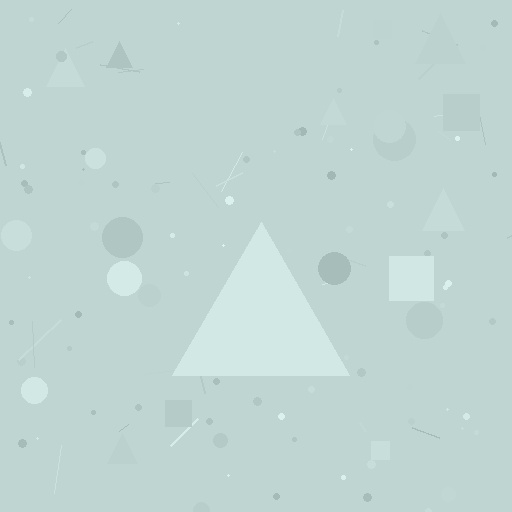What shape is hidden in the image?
A triangle is hidden in the image.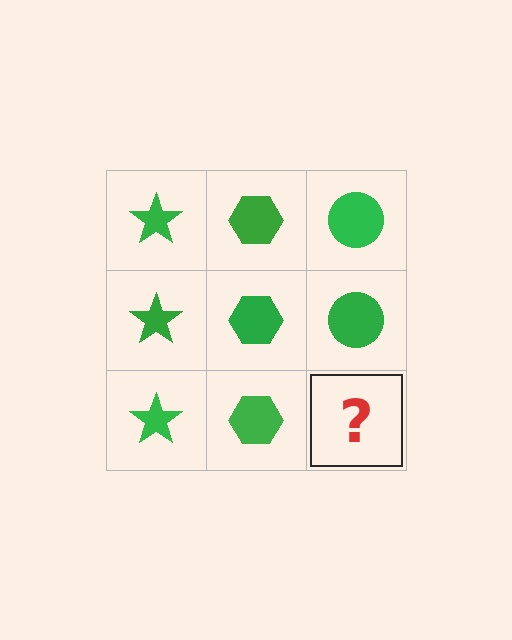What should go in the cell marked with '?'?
The missing cell should contain a green circle.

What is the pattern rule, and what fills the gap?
The rule is that each column has a consistent shape. The gap should be filled with a green circle.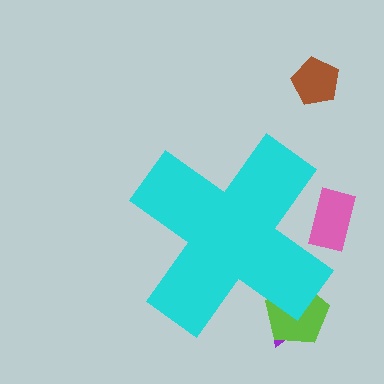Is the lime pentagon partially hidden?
Yes, the lime pentagon is partially hidden behind the cyan cross.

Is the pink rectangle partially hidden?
Yes, the pink rectangle is partially hidden behind the cyan cross.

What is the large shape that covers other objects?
A cyan cross.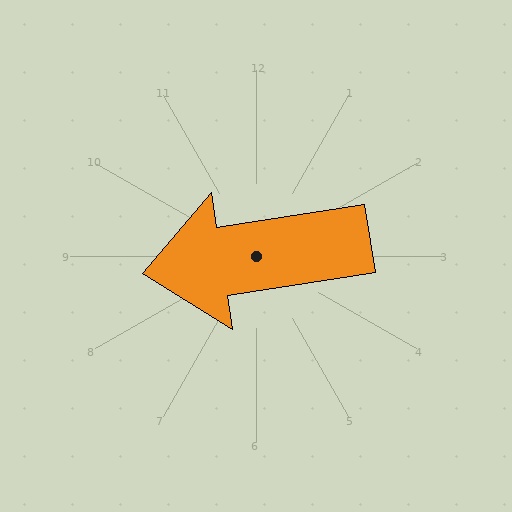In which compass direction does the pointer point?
West.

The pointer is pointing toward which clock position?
Roughly 9 o'clock.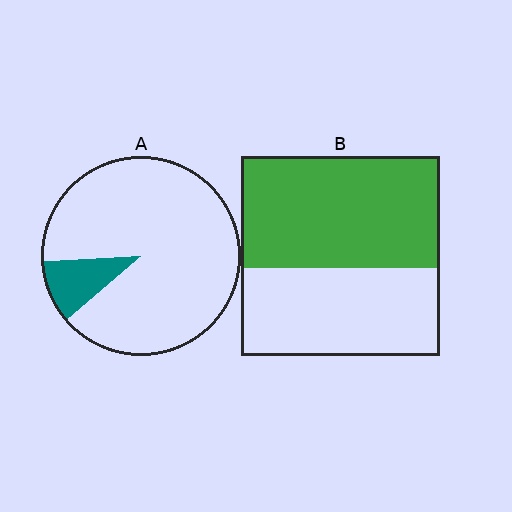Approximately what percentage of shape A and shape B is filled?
A is approximately 10% and B is approximately 55%.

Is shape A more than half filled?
No.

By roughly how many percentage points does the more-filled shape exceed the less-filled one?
By roughly 45 percentage points (B over A).